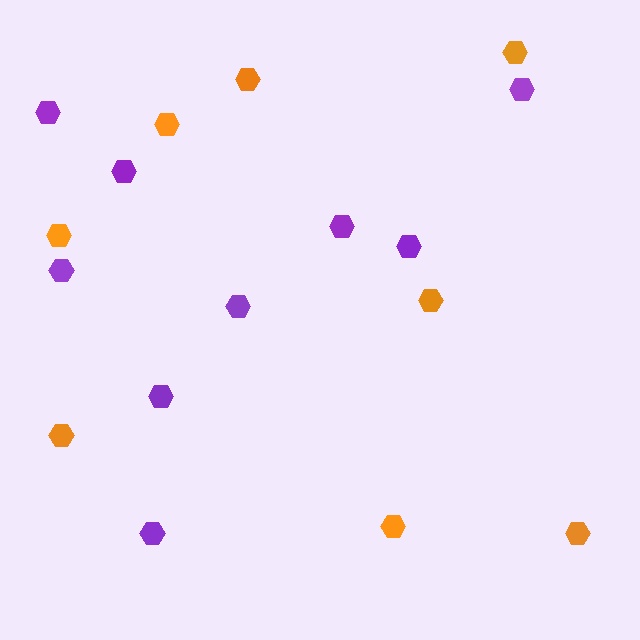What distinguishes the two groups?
There are 2 groups: one group of purple hexagons (9) and one group of orange hexagons (8).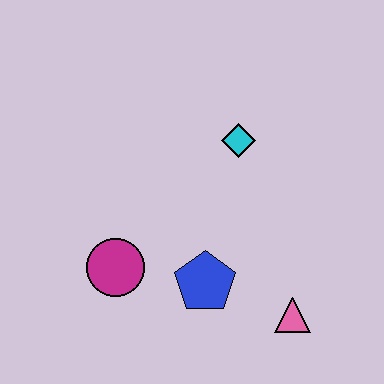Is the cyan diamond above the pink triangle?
Yes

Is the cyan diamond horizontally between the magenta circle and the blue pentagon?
No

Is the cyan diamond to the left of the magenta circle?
No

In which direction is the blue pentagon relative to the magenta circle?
The blue pentagon is to the right of the magenta circle.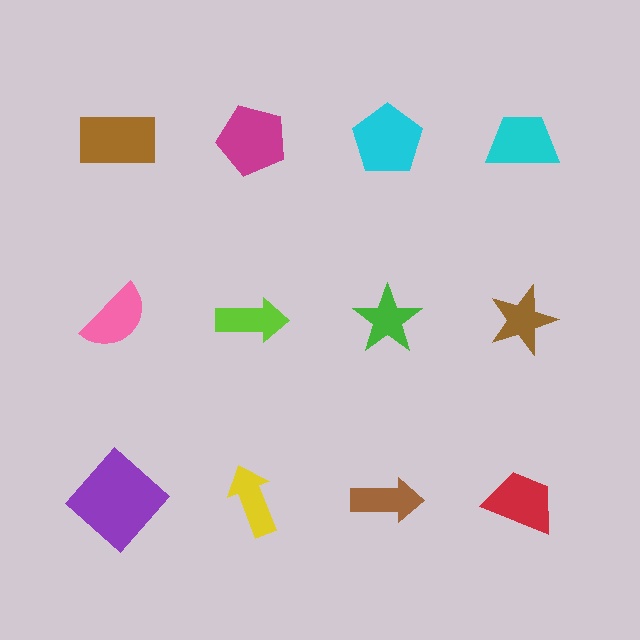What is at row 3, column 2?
A yellow arrow.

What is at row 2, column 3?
A green star.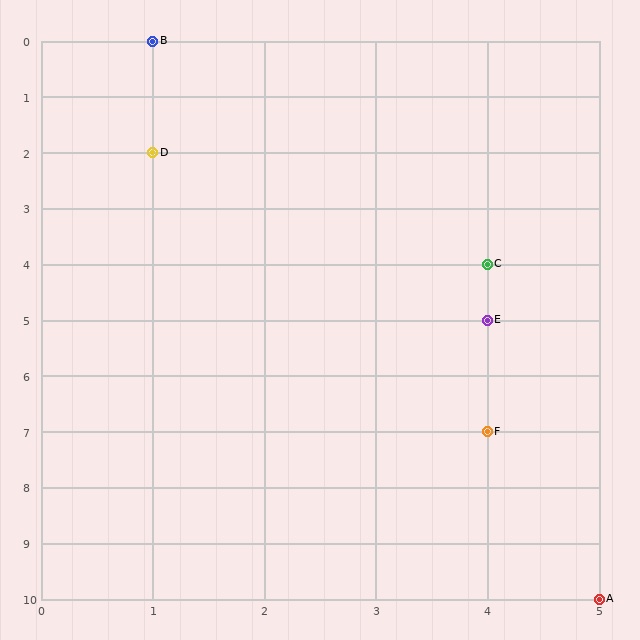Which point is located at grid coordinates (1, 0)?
Point B is at (1, 0).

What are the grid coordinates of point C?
Point C is at grid coordinates (4, 4).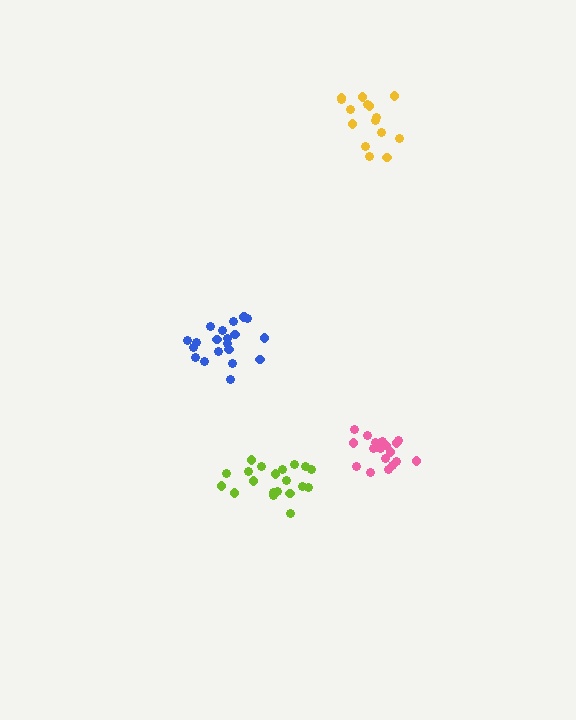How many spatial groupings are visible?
There are 4 spatial groupings.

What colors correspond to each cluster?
The clusters are colored: yellow, lime, pink, blue.